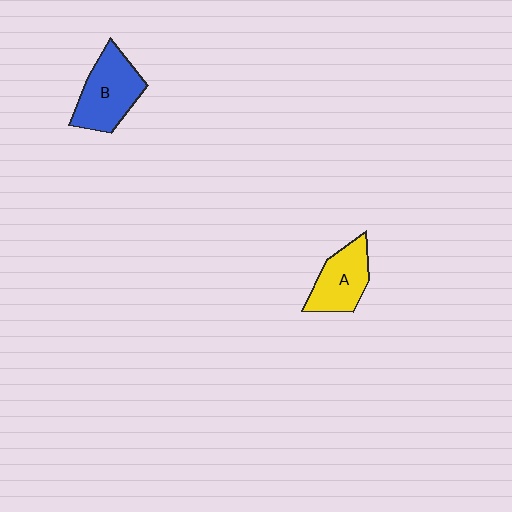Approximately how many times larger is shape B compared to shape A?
Approximately 1.2 times.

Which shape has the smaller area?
Shape A (yellow).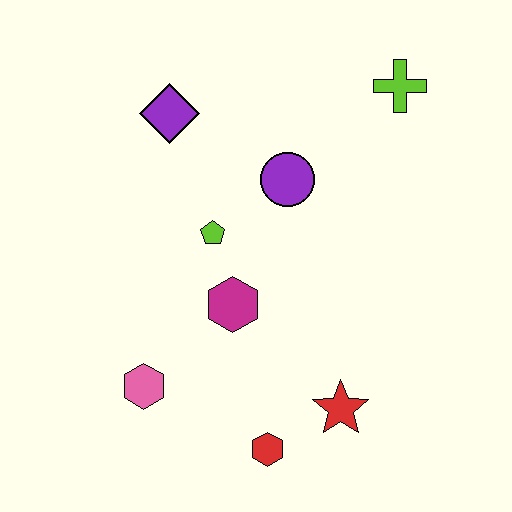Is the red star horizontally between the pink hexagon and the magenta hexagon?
No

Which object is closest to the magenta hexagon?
The lime pentagon is closest to the magenta hexagon.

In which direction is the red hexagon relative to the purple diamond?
The red hexagon is below the purple diamond.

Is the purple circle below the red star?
No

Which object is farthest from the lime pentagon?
The lime cross is farthest from the lime pentagon.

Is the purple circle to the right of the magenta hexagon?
Yes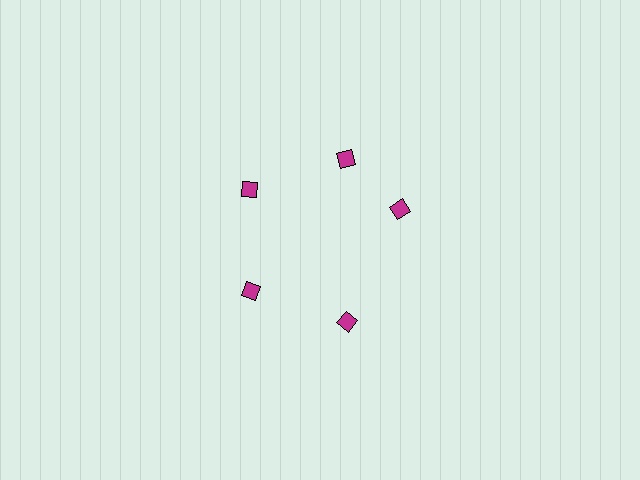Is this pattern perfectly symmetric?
No. The 5 magenta diamonds are arranged in a ring, but one element near the 3 o'clock position is rotated out of alignment along the ring, breaking the 5-fold rotational symmetry.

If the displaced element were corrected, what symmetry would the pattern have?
It would have 5-fold rotational symmetry — the pattern would map onto itself every 72 degrees.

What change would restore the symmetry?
The symmetry would be restored by rotating it back into even spacing with its neighbors so that all 5 diamonds sit at equal angles and equal distance from the center.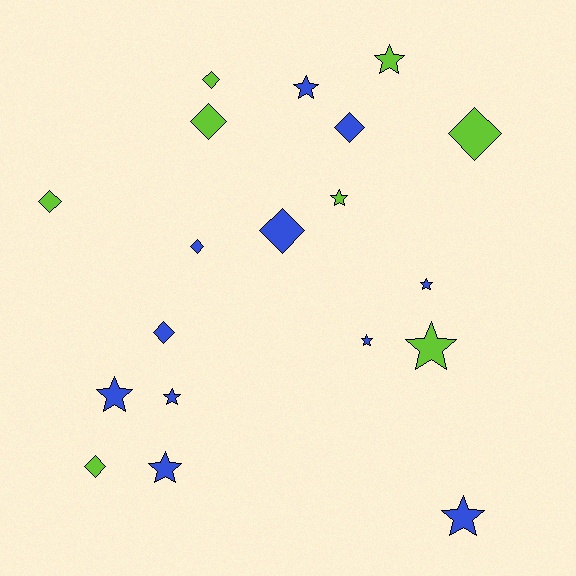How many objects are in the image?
There are 19 objects.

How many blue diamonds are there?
There are 4 blue diamonds.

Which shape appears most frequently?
Star, with 10 objects.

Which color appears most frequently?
Blue, with 11 objects.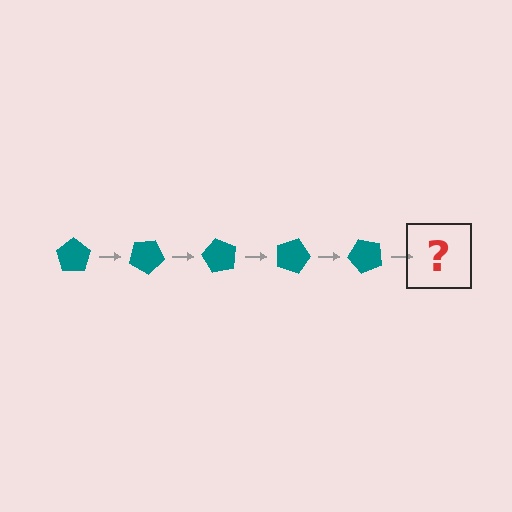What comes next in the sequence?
The next element should be a teal pentagon rotated 150 degrees.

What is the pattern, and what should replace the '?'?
The pattern is that the pentagon rotates 30 degrees each step. The '?' should be a teal pentagon rotated 150 degrees.